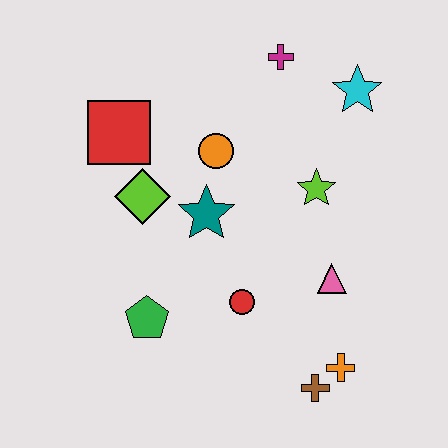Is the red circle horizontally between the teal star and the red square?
No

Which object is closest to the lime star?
The pink triangle is closest to the lime star.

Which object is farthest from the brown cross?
The magenta cross is farthest from the brown cross.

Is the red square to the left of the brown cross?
Yes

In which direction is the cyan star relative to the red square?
The cyan star is to the right of the red square.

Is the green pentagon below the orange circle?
Yes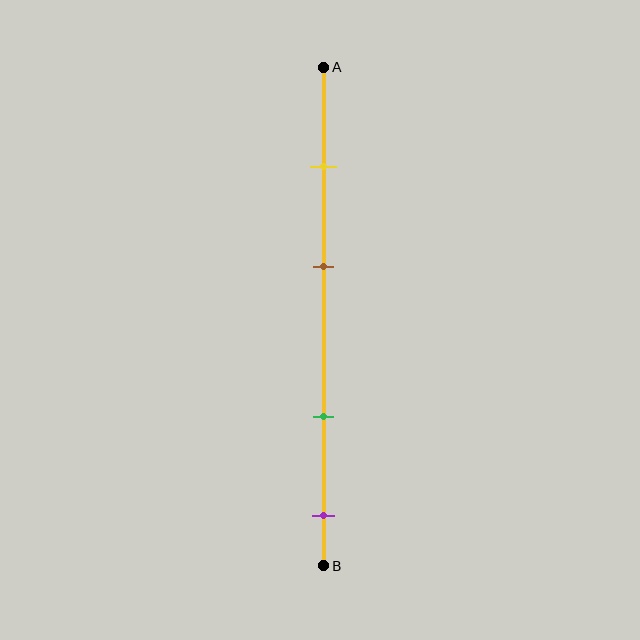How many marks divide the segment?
There are 4 marks dividing the segment.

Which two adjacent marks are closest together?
The yellow and brown marks are the closest adjacent pair.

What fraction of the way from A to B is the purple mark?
The purple mark is approximately 90% (0.9) of the way from A to B.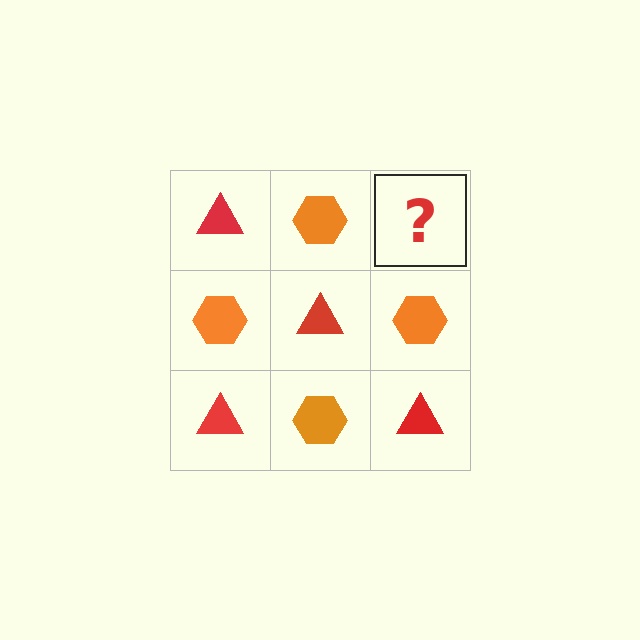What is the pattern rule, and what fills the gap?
The rule is that it alternates red triangle and orange hexagon in a checkerboard pattern. The gap should be filled with a red triangle.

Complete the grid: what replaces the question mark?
The question mark should be replaced with a red triangle.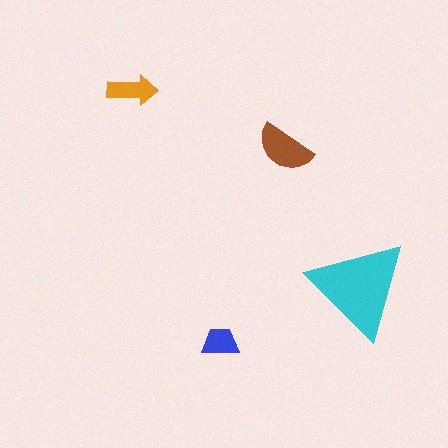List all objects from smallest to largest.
The blue trapezoid, the orange arrow, the brown semicircle, the cyan triangle.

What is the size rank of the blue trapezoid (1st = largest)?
4th.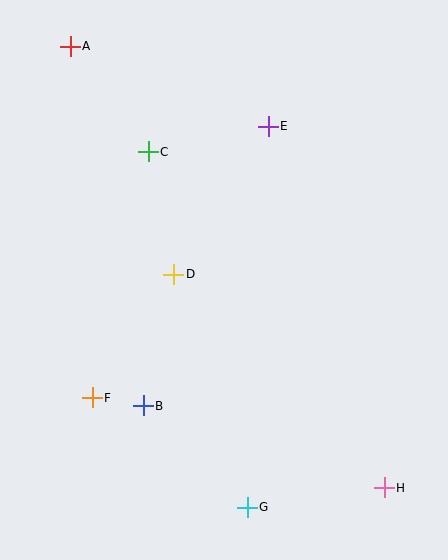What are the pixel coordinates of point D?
Point D is at (174, 274).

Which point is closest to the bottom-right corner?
Point H is closest to the bottom-right corner.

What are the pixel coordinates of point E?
Point E is at (268, 126).